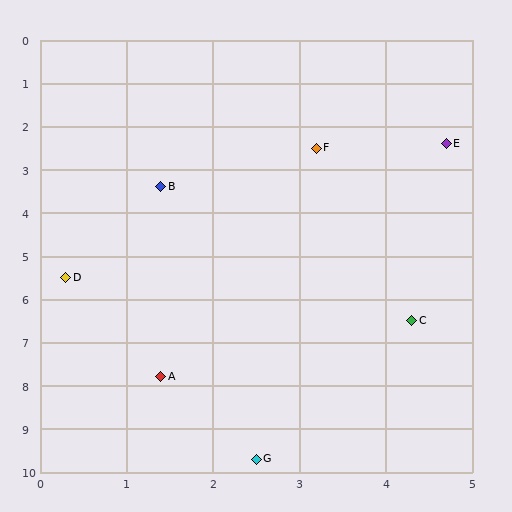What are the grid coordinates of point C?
Point C is at approximately (4.3, 6.5).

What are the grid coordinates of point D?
Point D is at approximately (0.3, 5.5).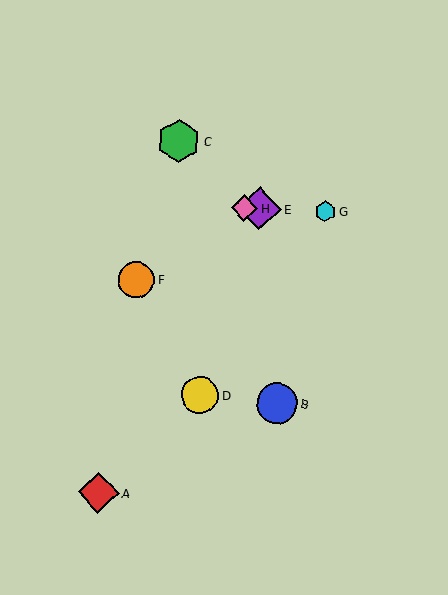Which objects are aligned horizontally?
Objects E, G, H are aligned horizontally.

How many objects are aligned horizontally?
3 objects (E, G, H) are aligned horizontally.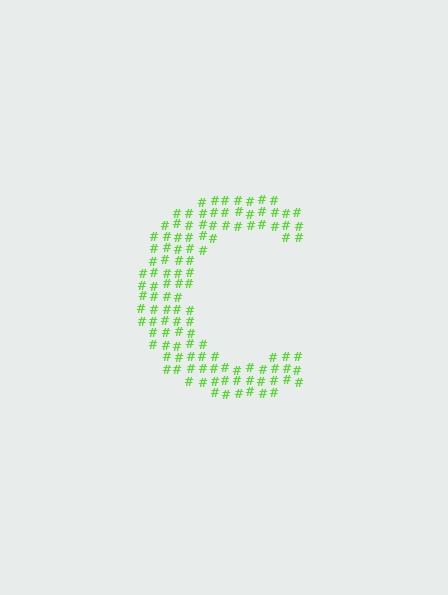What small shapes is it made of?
It is made of small hash symbols.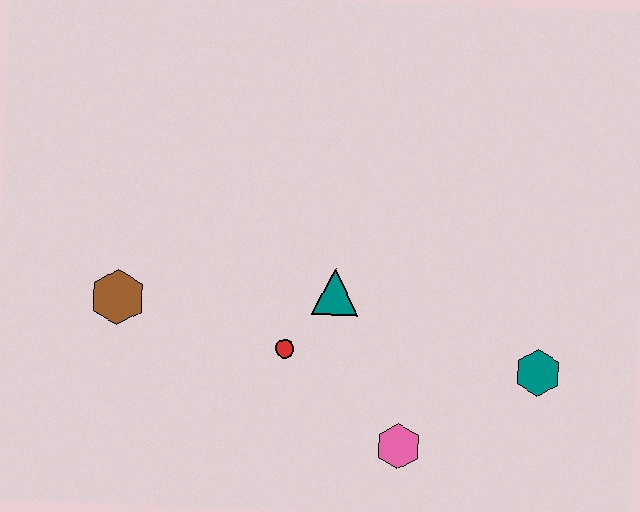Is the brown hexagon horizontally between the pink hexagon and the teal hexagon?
No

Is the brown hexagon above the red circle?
Yes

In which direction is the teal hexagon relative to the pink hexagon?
The teal hexagon is to the right of the pink hexagon.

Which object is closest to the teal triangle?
The red circle is closest to the teal triangle.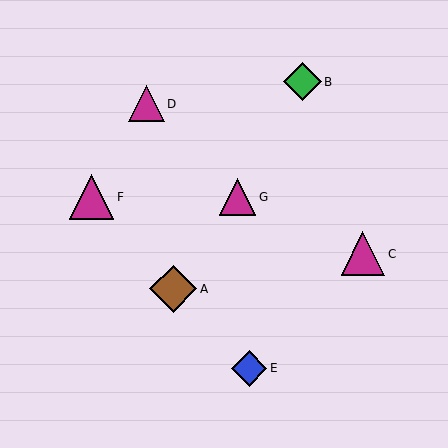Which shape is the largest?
The brown diamond (labeled A) is the largest.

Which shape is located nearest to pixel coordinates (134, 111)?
The magenta triangle (labeled D) at (146, 104) is nearest to that location.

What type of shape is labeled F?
Shape F is a magenta triangle.